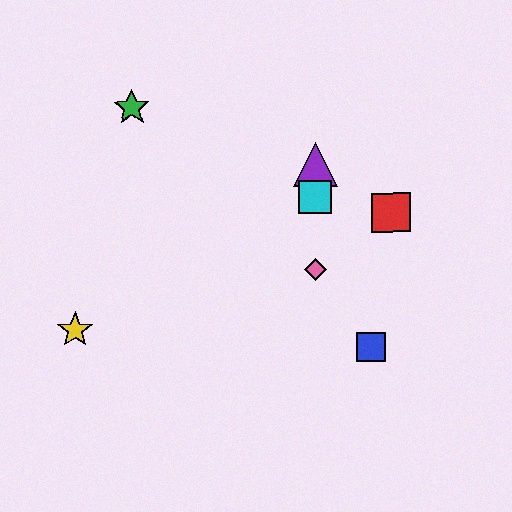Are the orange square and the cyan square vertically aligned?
Yes, both are at x≈315.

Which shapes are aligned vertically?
The purple triangle, the orange square, the cyan square, the pink diamond are aligned vertically.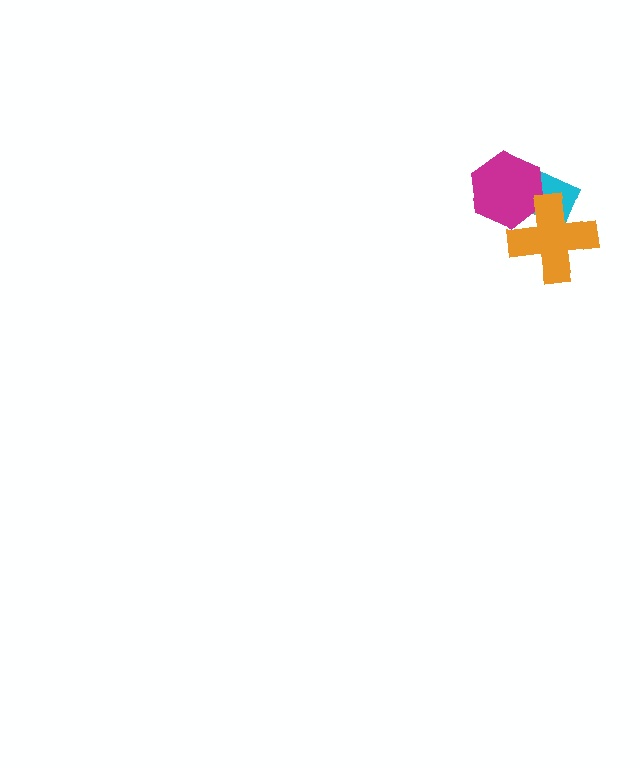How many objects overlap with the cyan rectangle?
2 objects overlap with the cyan rectangle.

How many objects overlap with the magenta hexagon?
2 objects overlap with the magenta hexagon.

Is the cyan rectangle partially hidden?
Yes, it is partially covered by another shape.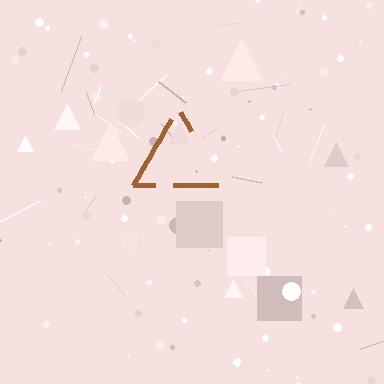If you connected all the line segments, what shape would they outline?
They would outline a triangle.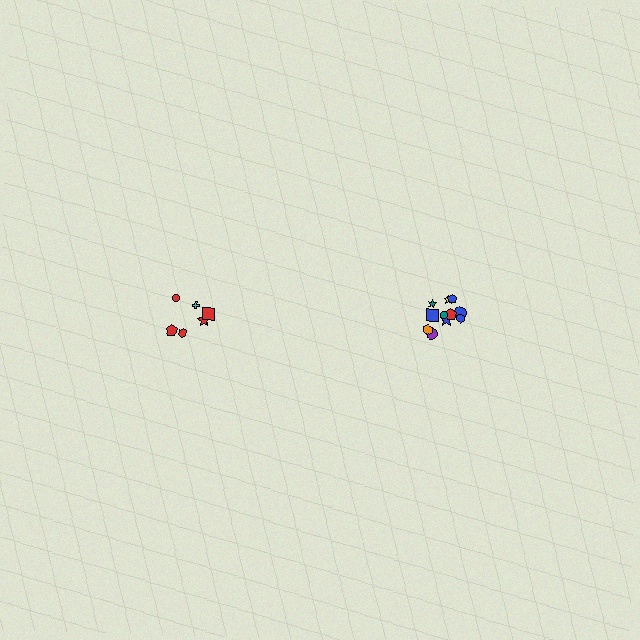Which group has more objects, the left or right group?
The right group.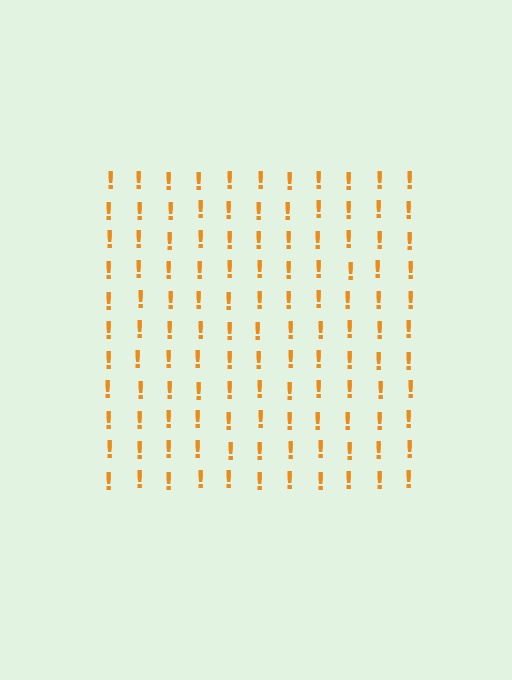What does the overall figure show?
The overall figure shows a square.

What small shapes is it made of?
It is made of small exclamation marks.